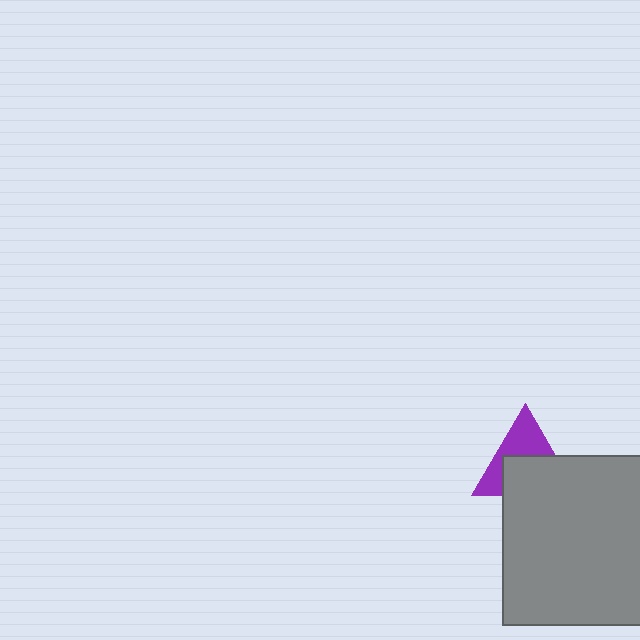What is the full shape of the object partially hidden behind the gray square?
The partially hidden object is a purple triangle.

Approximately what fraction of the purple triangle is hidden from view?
Roughly 53% of the purple triangle is hidden behind the gray square.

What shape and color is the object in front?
The object in front is a gray square.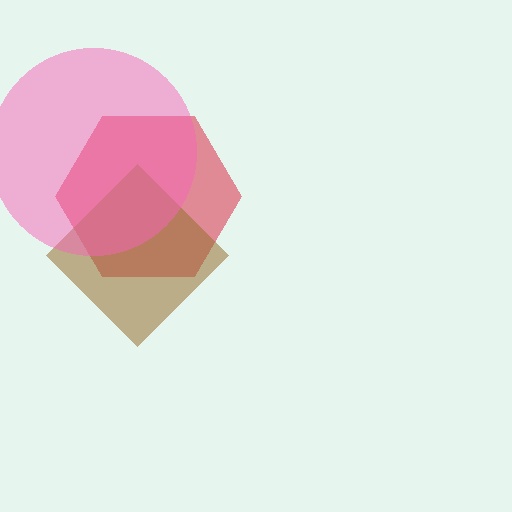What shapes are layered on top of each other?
The layered shapes are: a red hexagon, a brown diamond, a pink circle.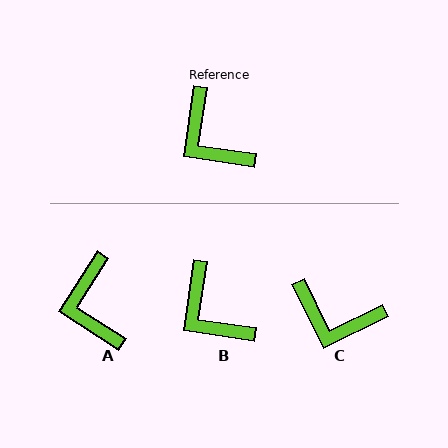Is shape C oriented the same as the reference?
No, it is off by about 35 degrees.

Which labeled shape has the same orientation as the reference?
B.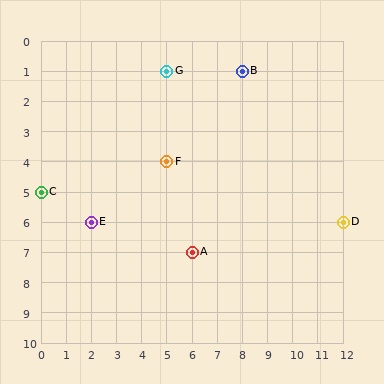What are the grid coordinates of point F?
Point F is at grid coordinates (5, 4).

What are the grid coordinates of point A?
Point A is at grid coordinates (6, 7).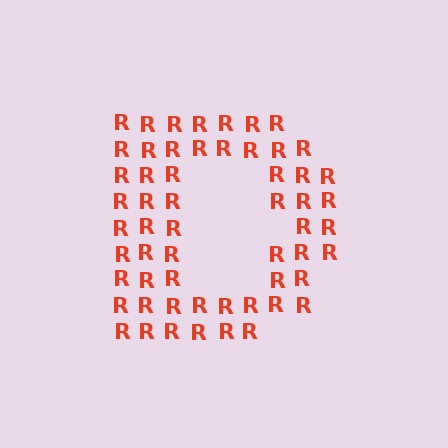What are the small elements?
The small elements are letter R's.